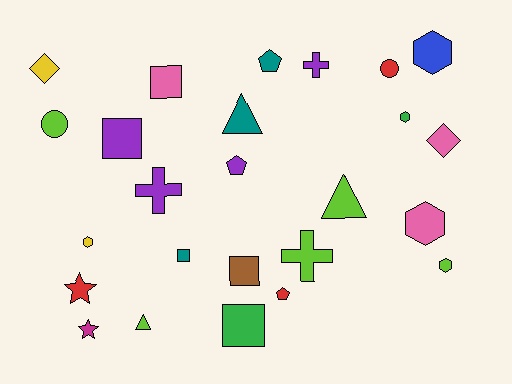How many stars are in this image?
There are 2 stars.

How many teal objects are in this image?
There are 3 teal objects.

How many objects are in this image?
There are 25 objects.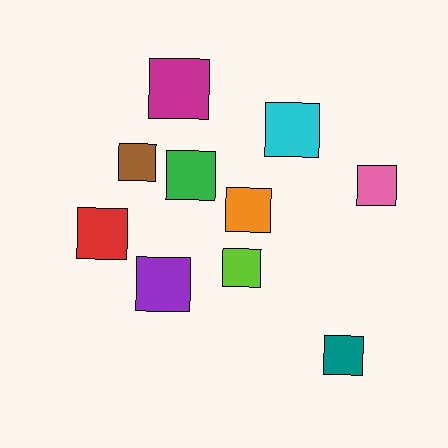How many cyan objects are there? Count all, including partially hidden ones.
There is 1 cyan object.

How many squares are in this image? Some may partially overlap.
There are 10 squares.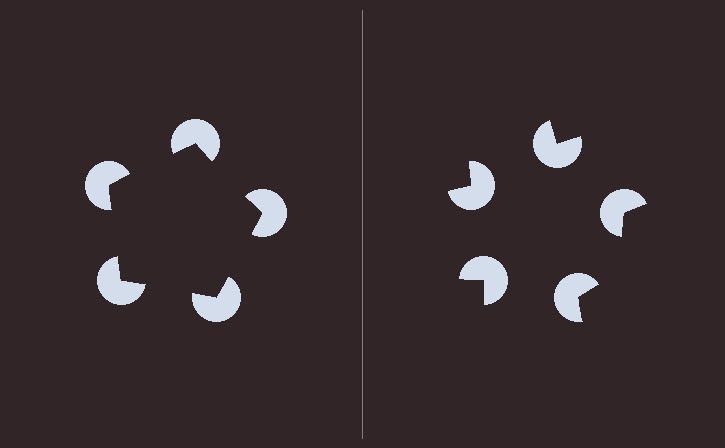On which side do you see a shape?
An illusory pentagon appears on the left side. On the right side the wedge cuts are rotated, so no coherent shape forms.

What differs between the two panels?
The pac-man discs are positioned identically on both sides; only the wedge orientations differ. On the left they align to a pentagon; on the right they are misaligned.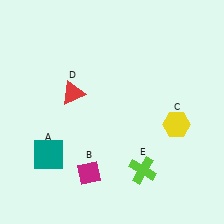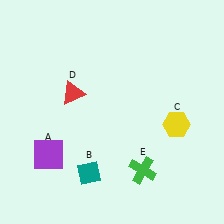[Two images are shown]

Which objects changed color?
A changed from teal to purple. B changed from magenta to teal. E changed from lime to green.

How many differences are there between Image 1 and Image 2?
There are 3 differences between the two images.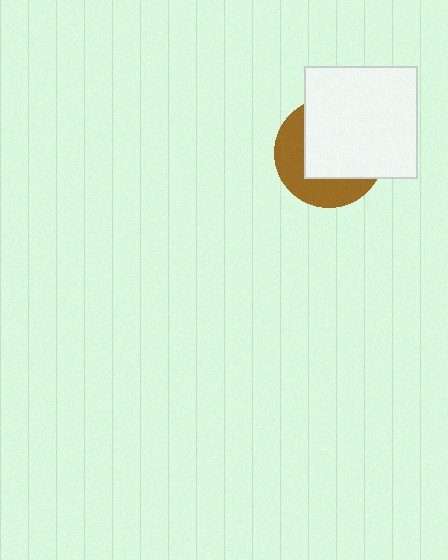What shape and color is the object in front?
The object in front is a white square.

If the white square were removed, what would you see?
You would see the complete brown circle.